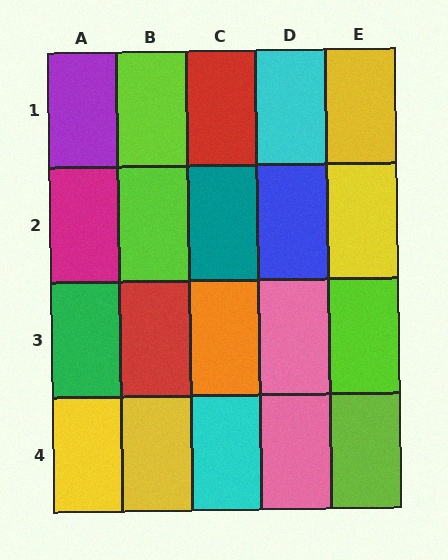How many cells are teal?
1 cell is teal.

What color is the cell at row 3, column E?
Lime.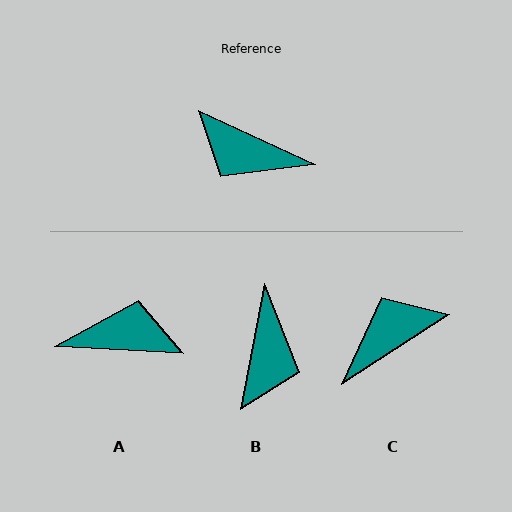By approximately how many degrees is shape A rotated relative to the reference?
Approximately 158 degrees clockwise.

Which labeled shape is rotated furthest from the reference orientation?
A, about 158 degrees away.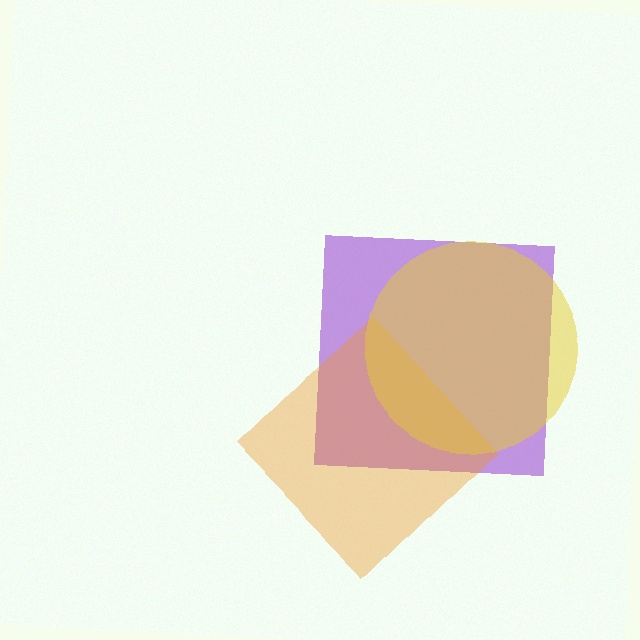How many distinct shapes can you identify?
There are 3 distinct shapes: a purple square, an orange diamond, a yellow circle.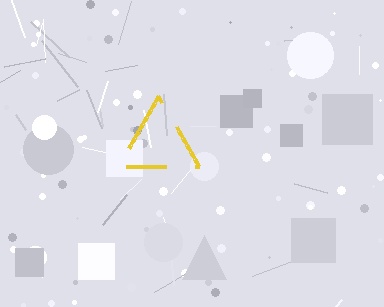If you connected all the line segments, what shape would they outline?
They would outline a triangle.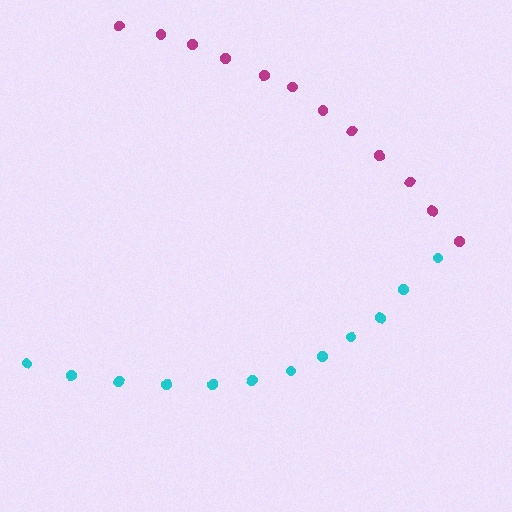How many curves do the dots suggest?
There are 2 distinct paths.